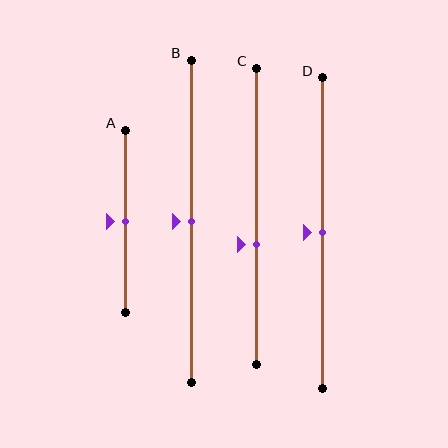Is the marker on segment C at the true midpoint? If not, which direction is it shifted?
No, the marker on segment C is shifted downward by about 9% of the segment length.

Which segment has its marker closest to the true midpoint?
Segment A has its marker closest to the true midpoint.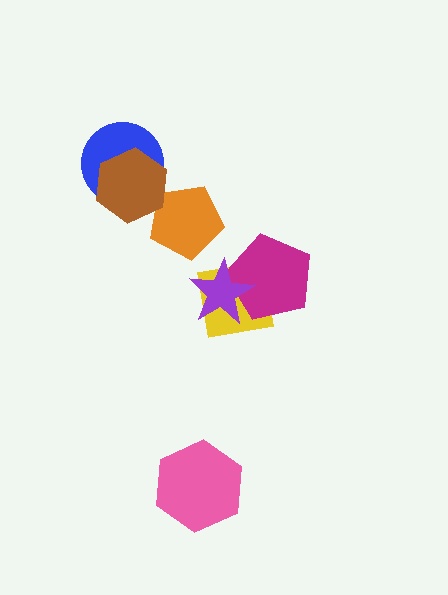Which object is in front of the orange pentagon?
The brown hexagon is in front of the orange pentagon.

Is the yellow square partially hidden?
Yes, it is partially covered by another shape.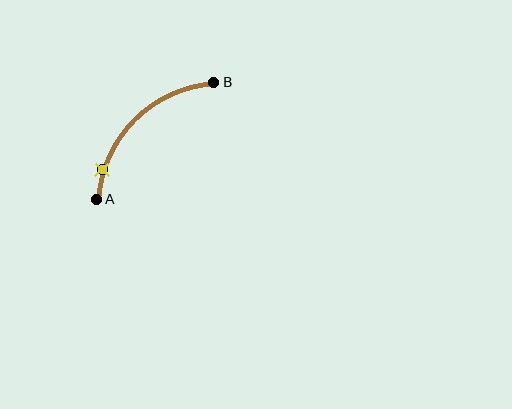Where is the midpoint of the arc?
The arc midpoint is the point on the curve farthest from the straight line joining A and B. It sits above and to the left of that line.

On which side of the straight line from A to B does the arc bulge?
The arc bulges above and to the left of the straight line connecting A and B.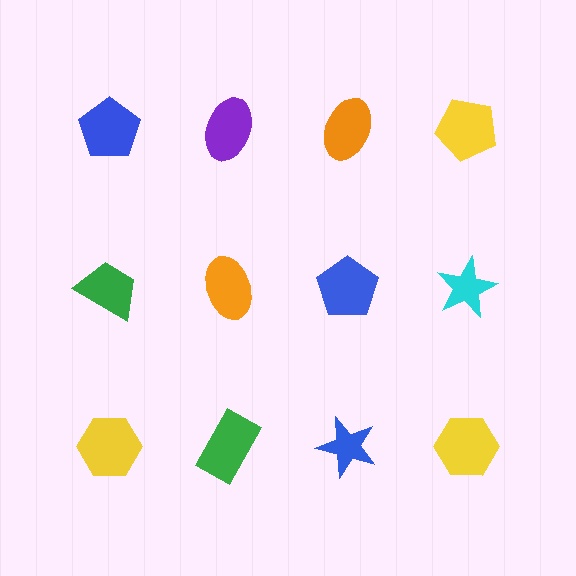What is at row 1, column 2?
A purple ellipse.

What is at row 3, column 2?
A green rectangle.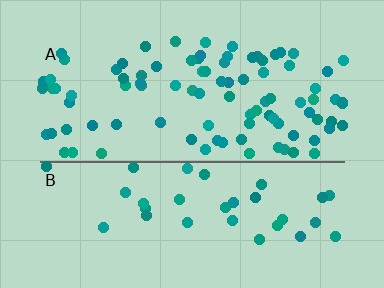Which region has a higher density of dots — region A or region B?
A (the top).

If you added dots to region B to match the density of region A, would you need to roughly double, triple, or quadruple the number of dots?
Approximately triple.